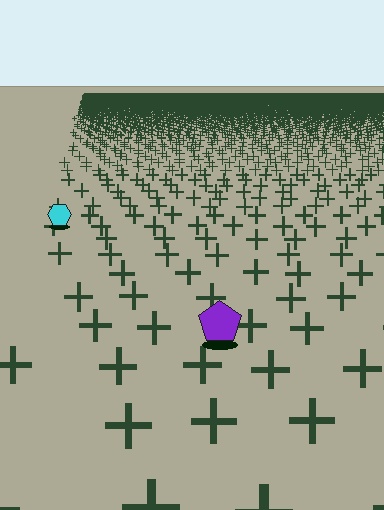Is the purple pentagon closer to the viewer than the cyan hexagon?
Yes. The purple pentagon is closer — you can tell from the texture gradient: the ground texture is coarser near it.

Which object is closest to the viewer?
The purple pentagon is closest. The texture marks near it are larger and more spread out.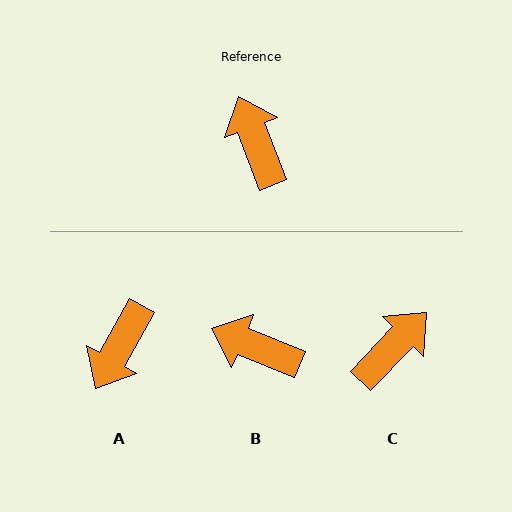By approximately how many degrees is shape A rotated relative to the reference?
Approximately 130 degrees counter-clockwise.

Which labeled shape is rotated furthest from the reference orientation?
A, about 130 degrees away.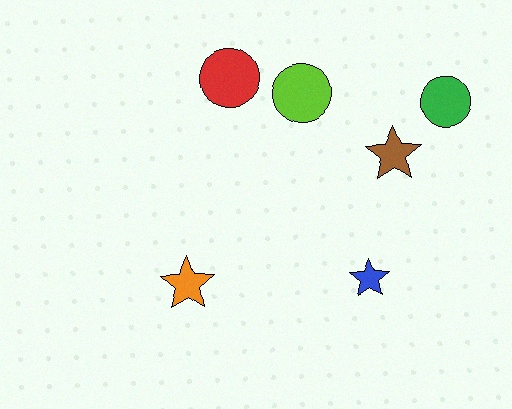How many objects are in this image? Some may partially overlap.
There are 6 objects.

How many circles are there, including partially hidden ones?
There are 3 circles.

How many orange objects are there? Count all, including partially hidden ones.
There is 1 orange object.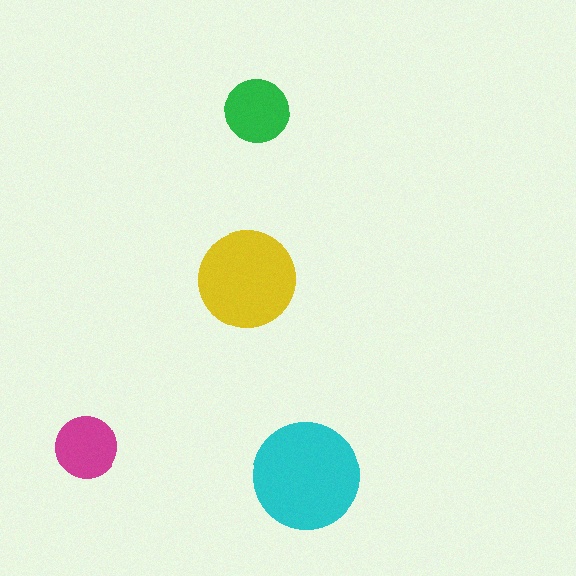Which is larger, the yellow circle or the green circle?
The yellow one.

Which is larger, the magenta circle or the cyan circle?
The cyan one.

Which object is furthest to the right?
The cyan circle is rightmost.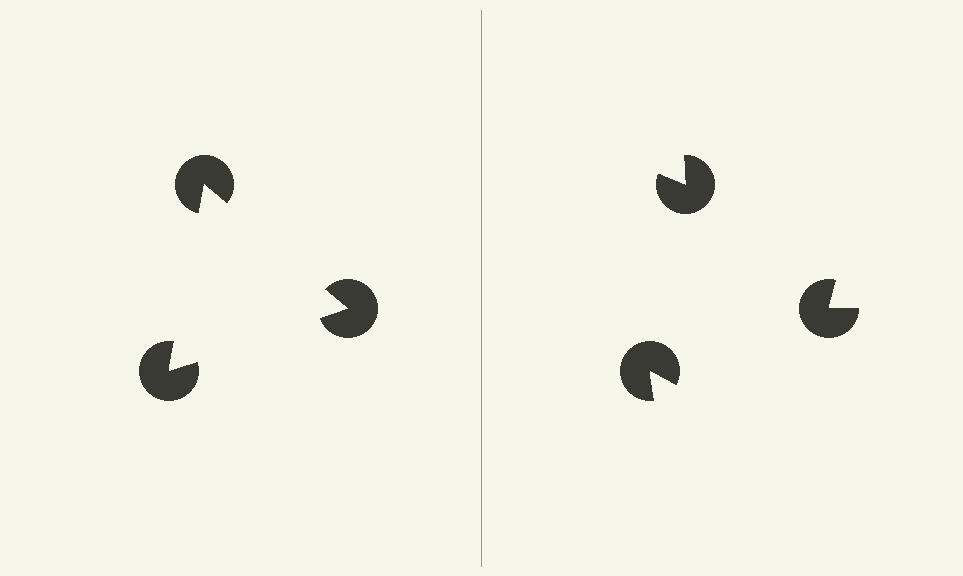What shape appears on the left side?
An illusory triangle.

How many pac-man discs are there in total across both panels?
6 — 3 on each side.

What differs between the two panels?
The pac-man discs are positioned identically on both sides; only the wedge orientations differ. On the left they align to a triangle; on the right they are misaligned.